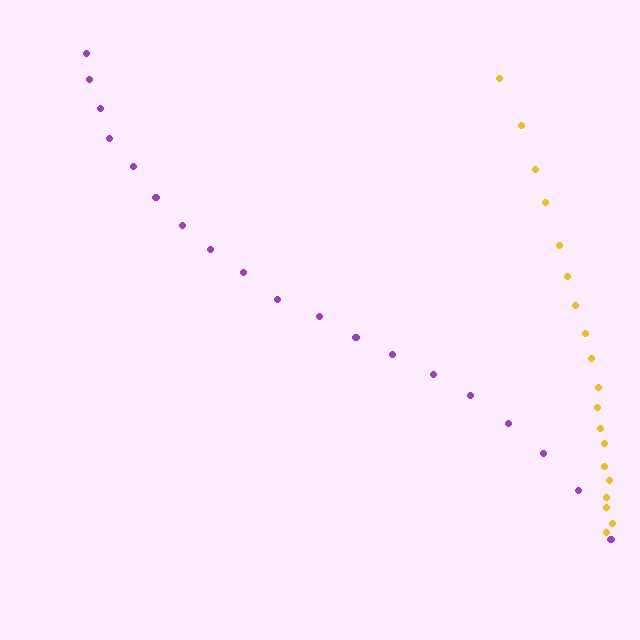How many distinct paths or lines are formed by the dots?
There are 2 distinct paths.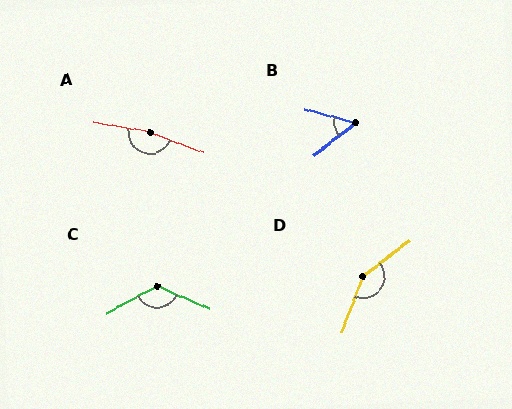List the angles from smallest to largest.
B (53°), C (129°), D (148°), A (169°).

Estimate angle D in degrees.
Approximately 148 degrees.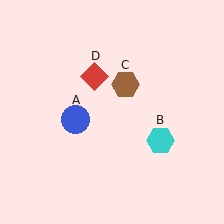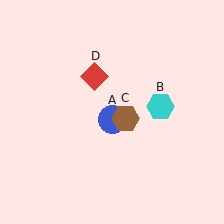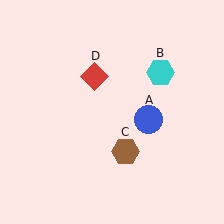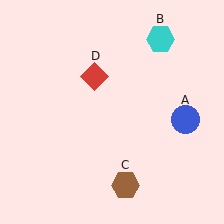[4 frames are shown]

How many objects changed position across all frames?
3 objects changed position: blue circle (object A), cyan hexagon (object B), brown hexagon (object C).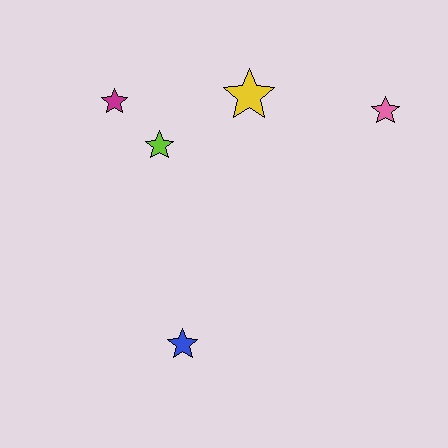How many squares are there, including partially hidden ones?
There are no squares.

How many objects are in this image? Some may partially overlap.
There are 5 objects.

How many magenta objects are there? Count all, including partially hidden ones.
There is 1 magenta object.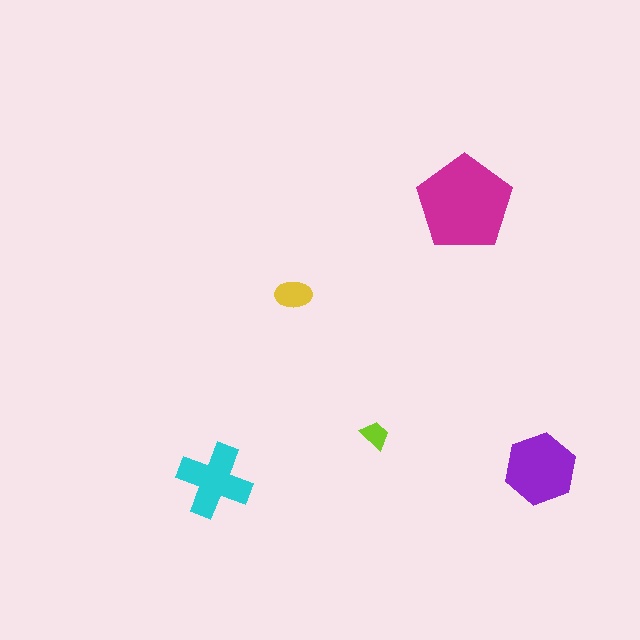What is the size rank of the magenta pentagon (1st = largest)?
1st.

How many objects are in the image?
There are 5 objects in the image.